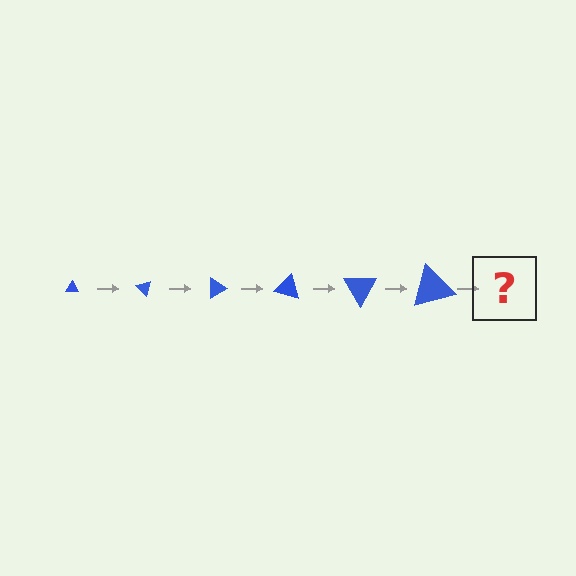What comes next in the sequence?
The next element should be a triangle, larger than the previous one and rotated 270 degrees from the start.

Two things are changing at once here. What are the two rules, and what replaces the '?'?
The two rules are that the triangle grows larger each step and it rotates 45 degrees each step. The '?' should be a triangle, larger than the previous one and rotated 270 degrees from the start.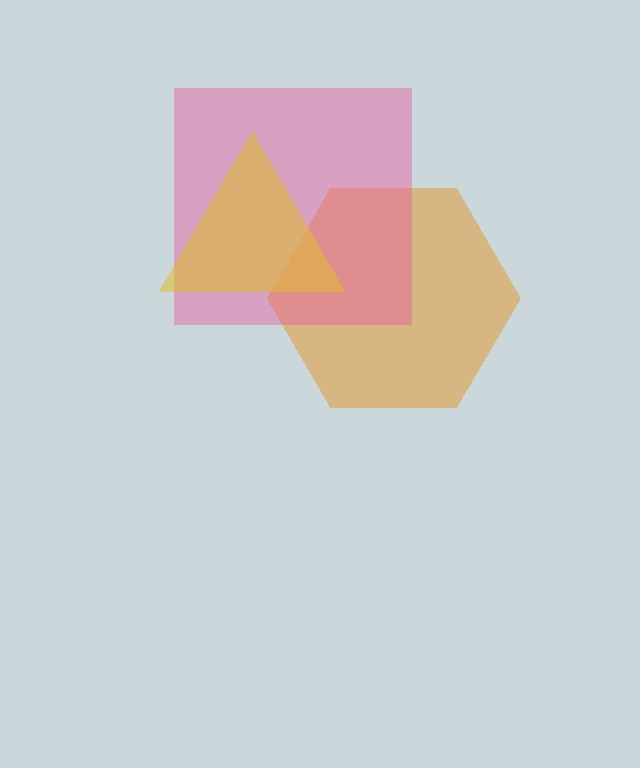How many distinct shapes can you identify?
There are 3 distinct shapes: an orange hexagon, a pink square, a yellow triangle.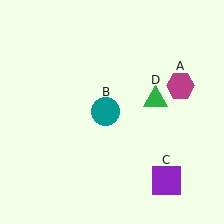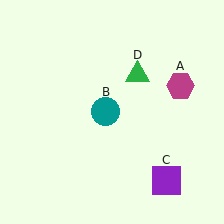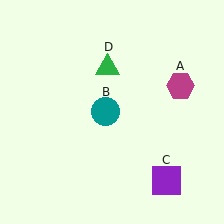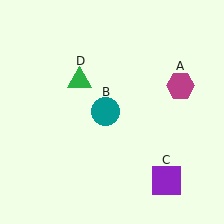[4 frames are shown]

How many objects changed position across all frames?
1 object changed position: green triangle (object D).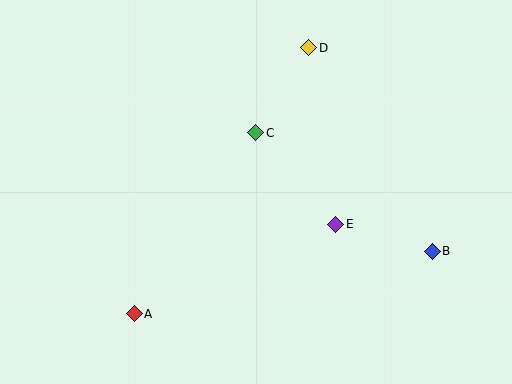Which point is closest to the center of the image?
Point C at (256, 133) is closest to the center.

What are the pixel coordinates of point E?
Point E is at (336, 224).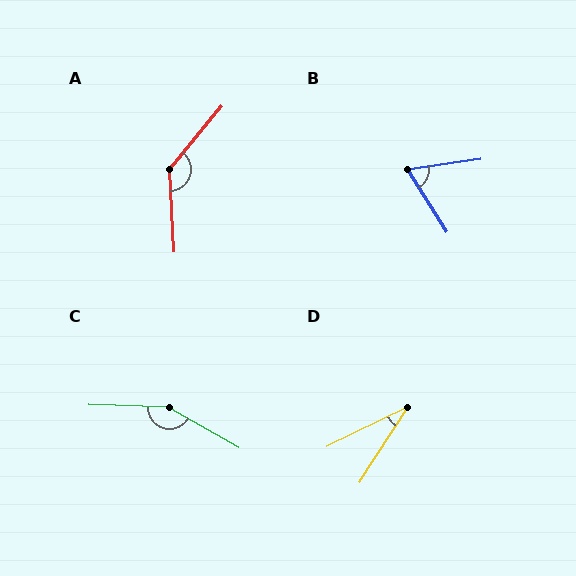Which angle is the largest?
C, at approximately 152 degrees.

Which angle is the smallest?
D, at approximately 31 degrees.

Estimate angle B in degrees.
Approximately 66 degrees.